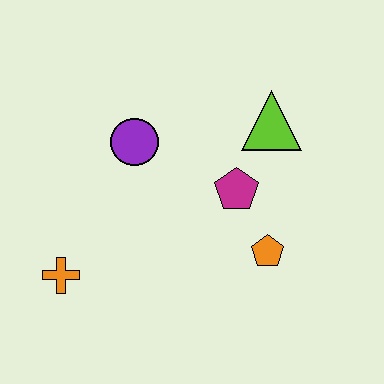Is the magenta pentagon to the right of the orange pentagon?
No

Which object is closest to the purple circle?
The magenta pentagon is closest to the purple circle.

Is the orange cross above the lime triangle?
No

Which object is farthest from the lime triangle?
The orange cross is farthest from the lime triangle.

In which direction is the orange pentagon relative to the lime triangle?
The orange pentagon is below the lime triangle.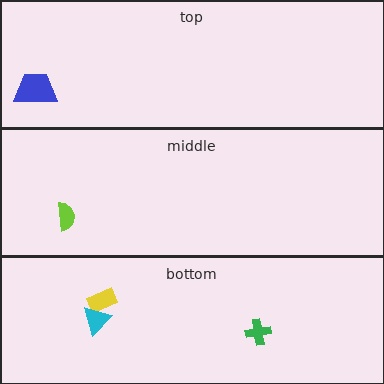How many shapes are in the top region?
1.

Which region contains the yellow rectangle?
The bottom region.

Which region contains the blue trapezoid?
The top region.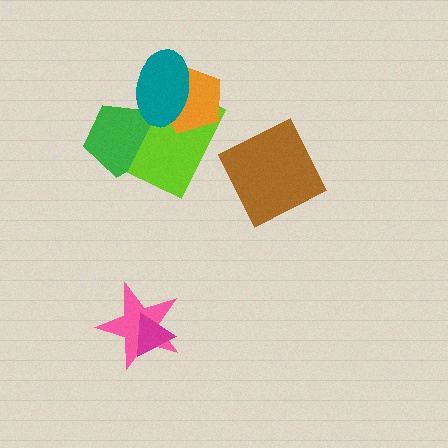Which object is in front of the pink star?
The magenta triangle is in front of the pink star.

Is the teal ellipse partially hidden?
No, no other shape covers it.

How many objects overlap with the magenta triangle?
1 object overlaps with the magenta triangle.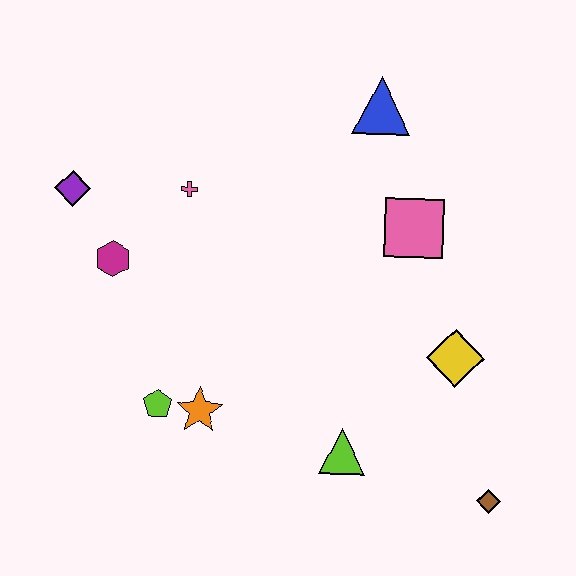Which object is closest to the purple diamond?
The magenta hexagon is closest to the purple diamond.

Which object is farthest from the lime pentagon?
The blue triangle is farthest from the lime pentagon.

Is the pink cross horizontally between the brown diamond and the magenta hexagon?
Yes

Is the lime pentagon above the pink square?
No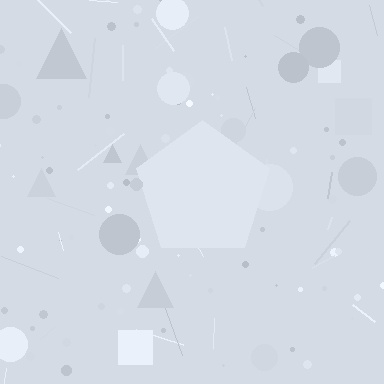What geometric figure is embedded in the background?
A pentagon is embedded in the background.